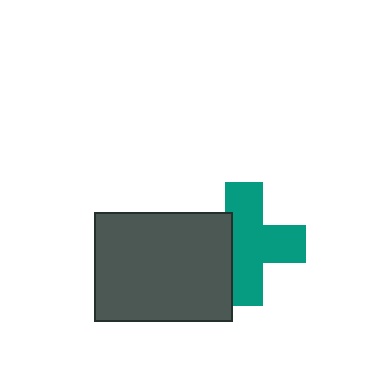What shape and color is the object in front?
The object in front is a dark gray rectangle.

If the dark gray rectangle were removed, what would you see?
You would see the complete teal cross.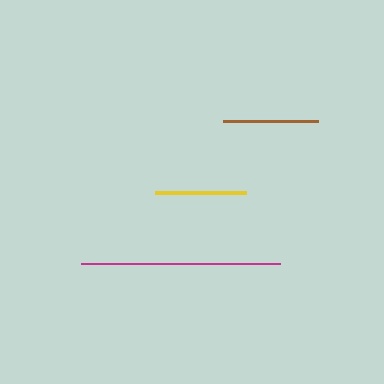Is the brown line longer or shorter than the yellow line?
The brown line is longer than the yellow line.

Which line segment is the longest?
The magenta line is the longest at approximately 199 pixels.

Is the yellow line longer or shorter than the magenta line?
The magenta line is longer than the yellow line.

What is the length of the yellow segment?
The yellow segment is approximately 91 pixels long.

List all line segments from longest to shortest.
From longest to shortest: magenta, brown, yellow.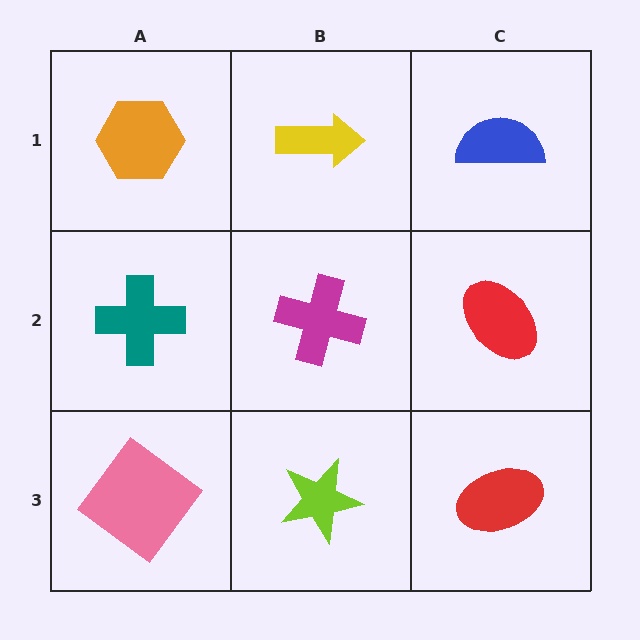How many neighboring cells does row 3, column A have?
2.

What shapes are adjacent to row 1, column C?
A red ellipse (row 2, column C), a yellow arrow (row 1, column B).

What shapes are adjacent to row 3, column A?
A teal cross (row 2, column A), a lime star (row 3, column B).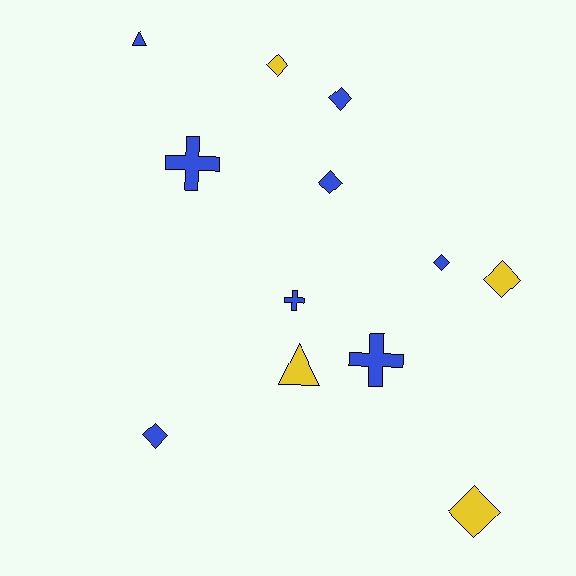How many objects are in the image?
There are 12 objects.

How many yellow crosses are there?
There are no yellow crosses.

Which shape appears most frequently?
Diamond, with 7 objects.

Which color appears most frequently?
Blue, with 8 objects.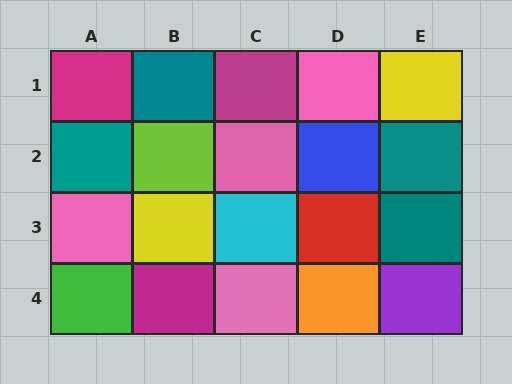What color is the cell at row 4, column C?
Pink.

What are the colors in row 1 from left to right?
Magenta, teal, magenta, pink, yellow.